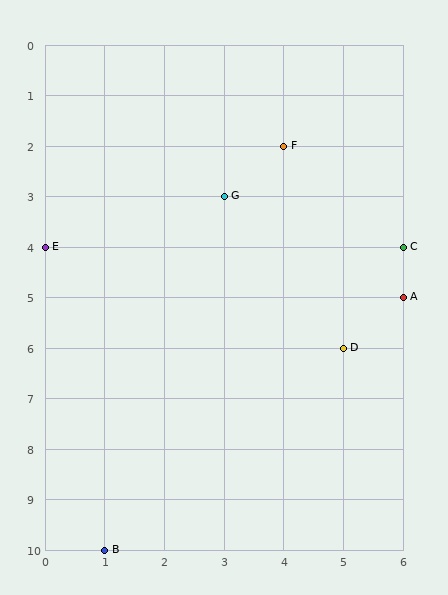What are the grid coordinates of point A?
Point A is at grid coordinates (6, 5).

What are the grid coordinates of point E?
Point E is at grid coordinates (0, 4).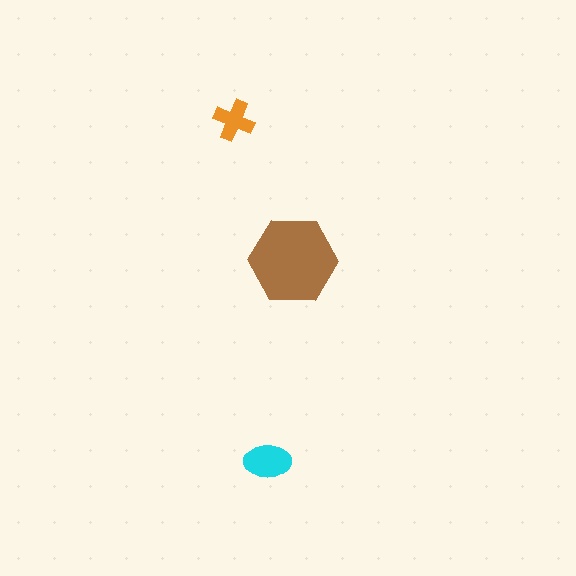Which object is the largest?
The brown hexagon.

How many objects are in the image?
There are 3 objects in the image.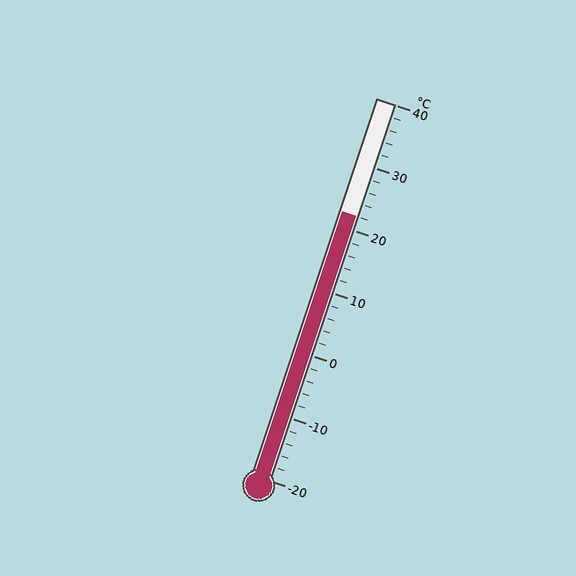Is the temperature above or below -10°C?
The temperature is above -10°C.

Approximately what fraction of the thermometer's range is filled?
The thermometer is filled to approximately 70% of its range.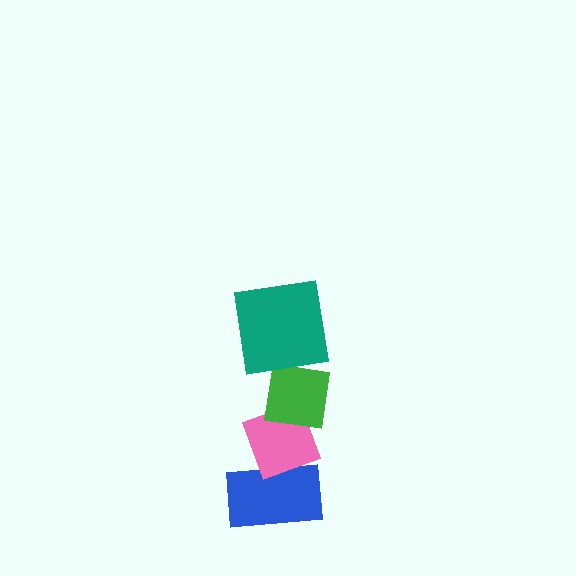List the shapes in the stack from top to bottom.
From top to bottom: the teal square, the green square, the pink diamond, the blue rectangle.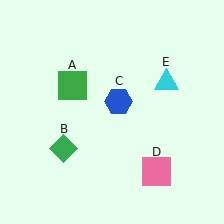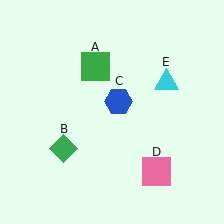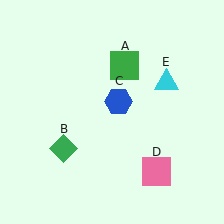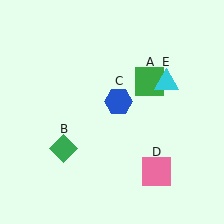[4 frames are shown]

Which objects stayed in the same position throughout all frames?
Green diamond (object B) and blue hexagon (object C) and pink square (object D) and cyan triangle (object E) remained stationary.